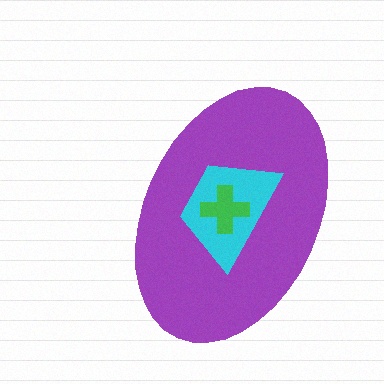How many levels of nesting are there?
3.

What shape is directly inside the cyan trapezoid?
The green cross.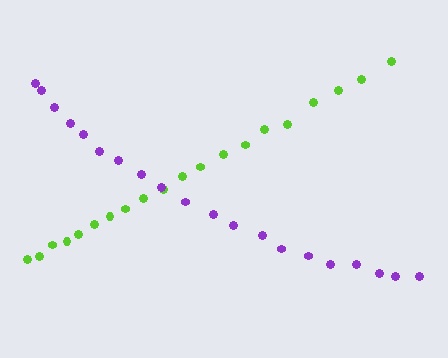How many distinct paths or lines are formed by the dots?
There are 2 distinct paths.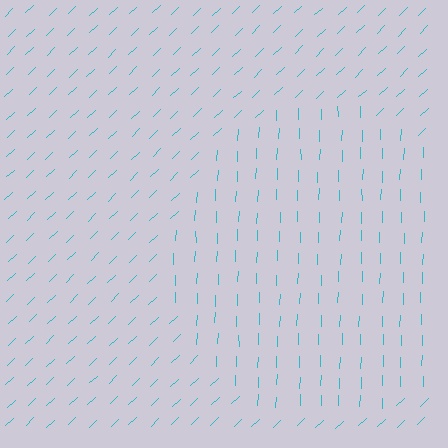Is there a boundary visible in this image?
Yes, there is a texture boundary formed by a change in line orientation.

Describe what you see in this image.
The image is filled with small cyan line segments. A circle region in the image has lines oriented differently from the surrounding lines, creating a visible texture boundary.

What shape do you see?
I see a circle.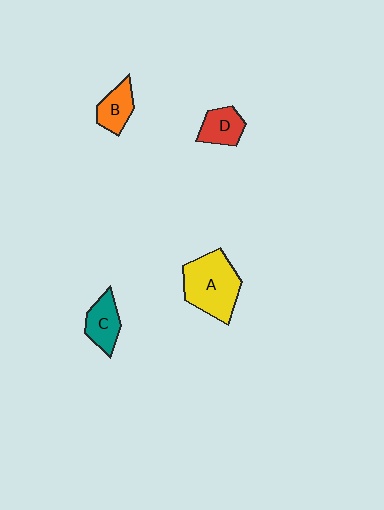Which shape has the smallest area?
Shape B (orange).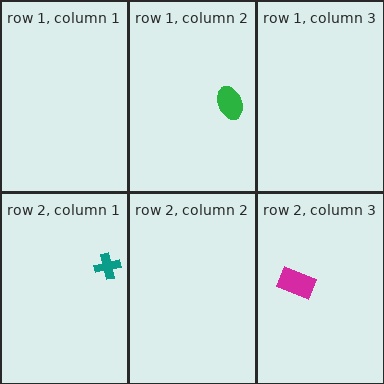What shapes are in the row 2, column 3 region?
The magenta rectangle.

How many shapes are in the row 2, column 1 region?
1.